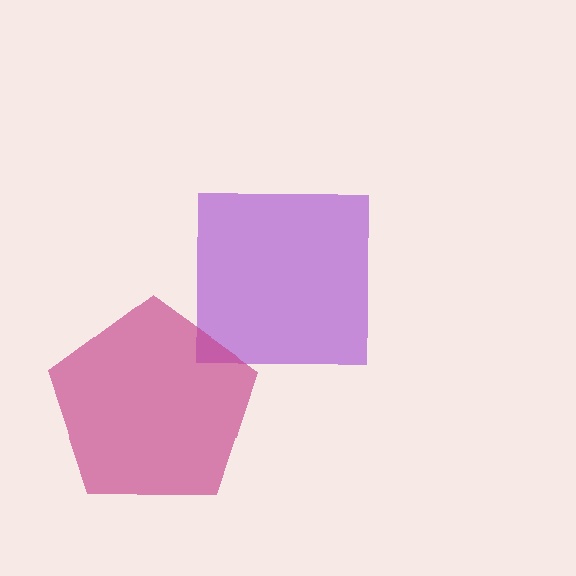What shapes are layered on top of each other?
The layered shapes are: a purple square, a magenta pentagon.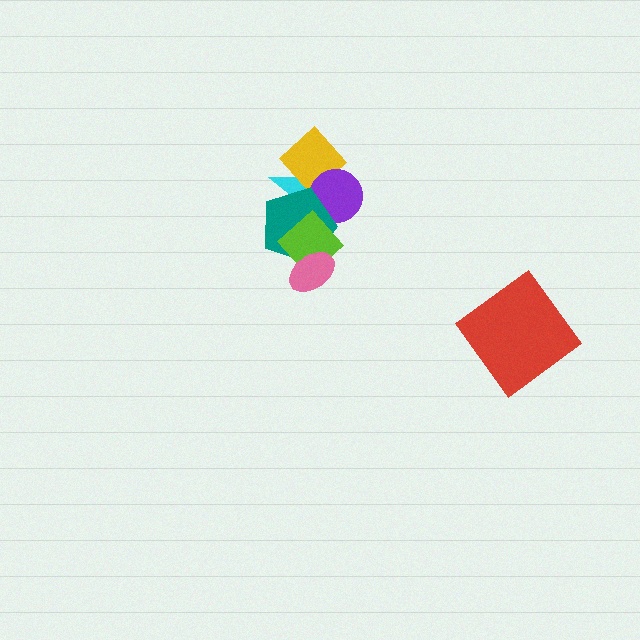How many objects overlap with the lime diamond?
3 objects overlap with the lime diamond.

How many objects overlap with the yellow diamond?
2 objects overlap with the yellow diamond.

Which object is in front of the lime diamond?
The pink ellipse is in front of the lime diamond.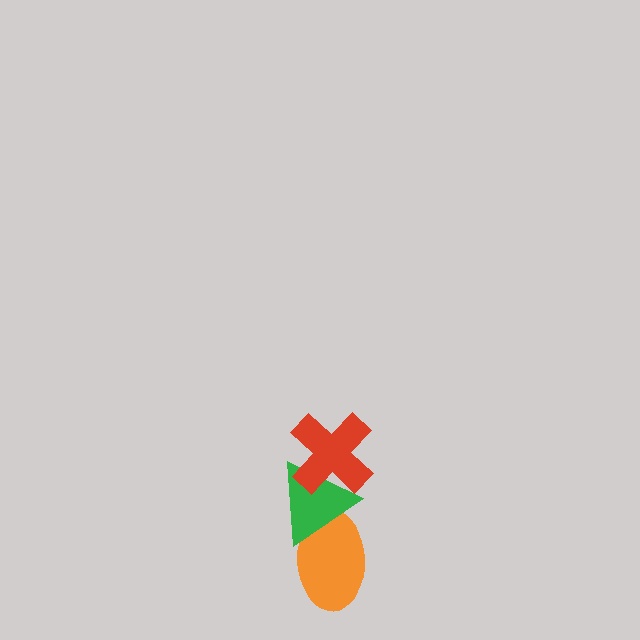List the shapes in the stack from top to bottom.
From top to bottom: the red cross, the green triangle, the orange ellipse.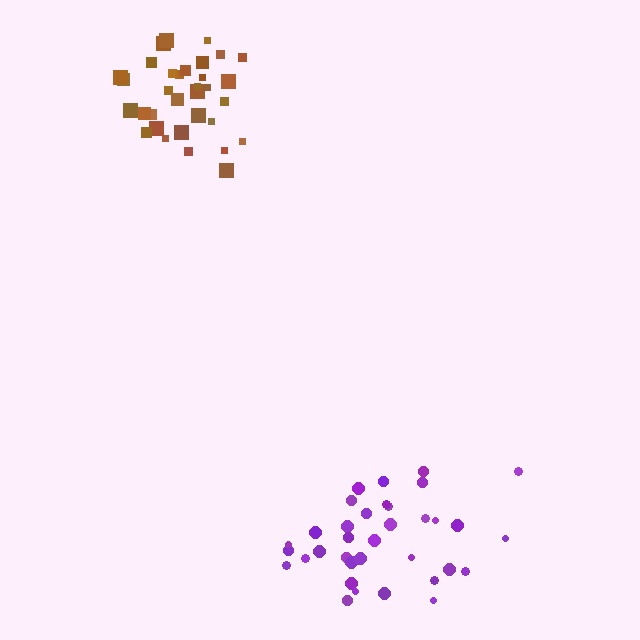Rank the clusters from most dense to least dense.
brown, purple.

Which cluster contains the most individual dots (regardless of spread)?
Purple (35).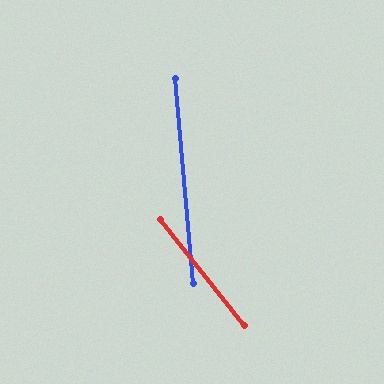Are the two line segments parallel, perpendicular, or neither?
Neither parallel nor perpendicular — they differ by about 33°.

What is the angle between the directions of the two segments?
Approximately 33 degrees.